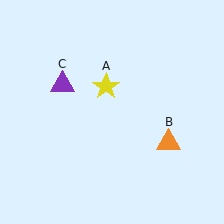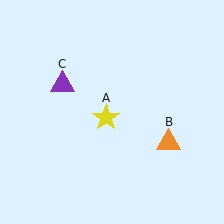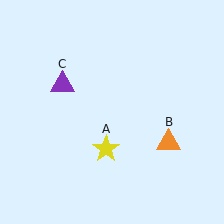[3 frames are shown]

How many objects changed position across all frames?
1 object changed position: yellow star (object A).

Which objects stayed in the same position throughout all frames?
Orange triangle (object B) and purple triangle (object C) remained stationary.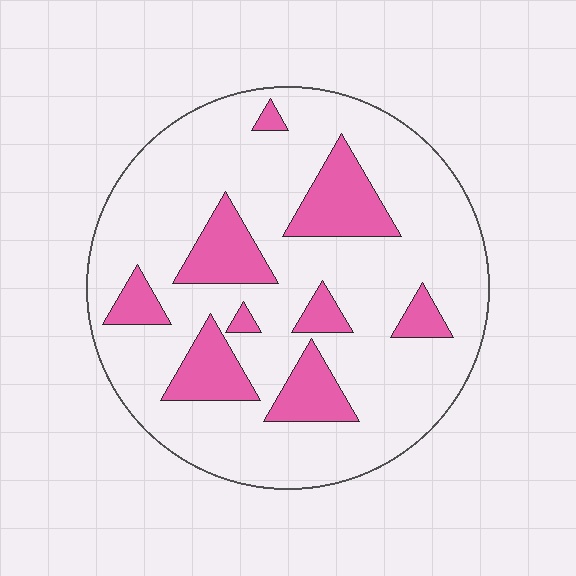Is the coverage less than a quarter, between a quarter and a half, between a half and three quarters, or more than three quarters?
Less than a quarter.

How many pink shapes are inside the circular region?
9.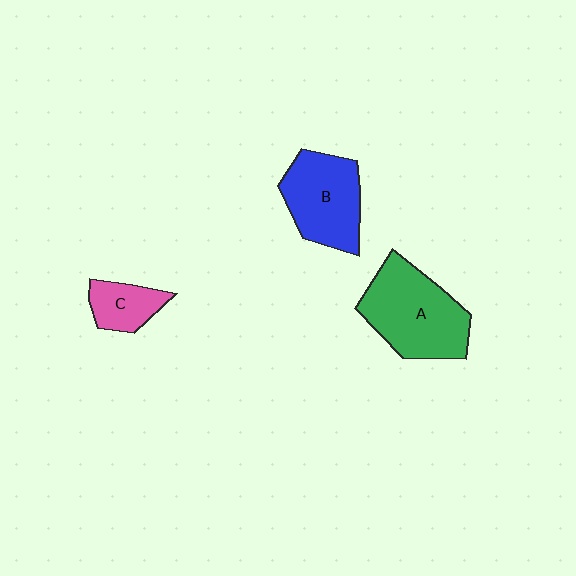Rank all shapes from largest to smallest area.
From largest to smallest: A (green), B (blue), C (pink).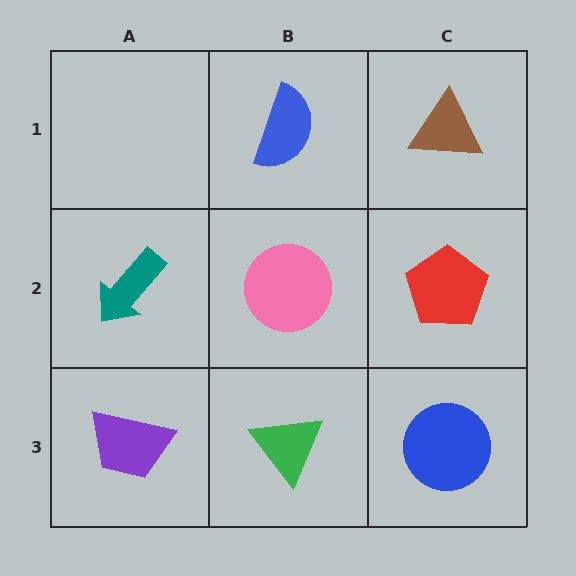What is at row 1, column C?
A brown triangle.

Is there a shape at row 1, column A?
No, that cell is empty.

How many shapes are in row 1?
2 shapes.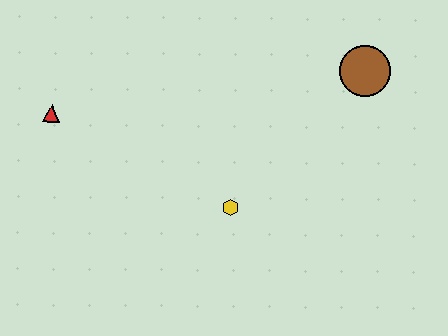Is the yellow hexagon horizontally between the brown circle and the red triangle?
Yes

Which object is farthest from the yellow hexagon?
The red triangle is farthest from the yellow hexagon.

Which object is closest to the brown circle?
The yellow hexagon is closest to the brown circle.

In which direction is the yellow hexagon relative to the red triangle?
The yellow hexagon is to the right of the red triangle.